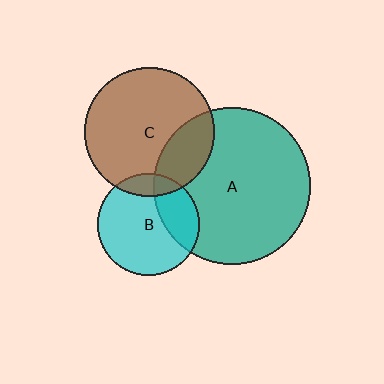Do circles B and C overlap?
Yes.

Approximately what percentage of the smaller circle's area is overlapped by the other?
Approximately 15%.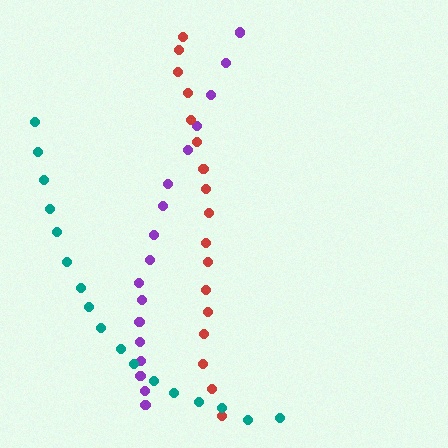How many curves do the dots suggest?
There are 3 distinct paths.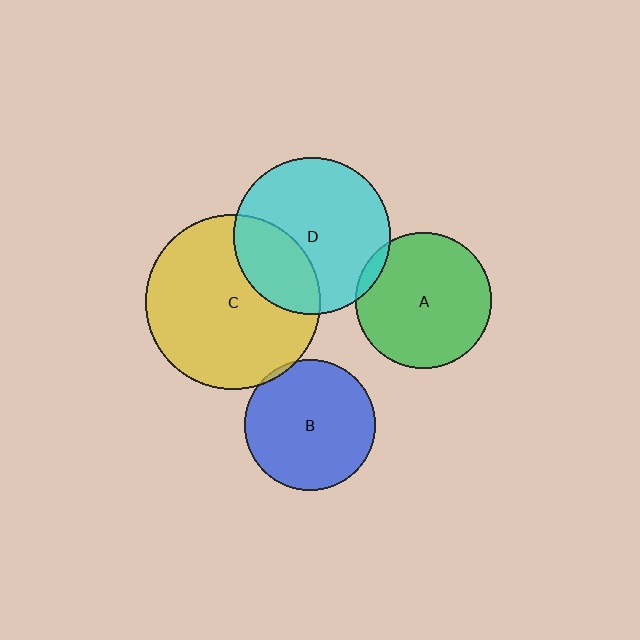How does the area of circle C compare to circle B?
Approximately 1.8 times.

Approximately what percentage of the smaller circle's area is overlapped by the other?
Approximately 30%.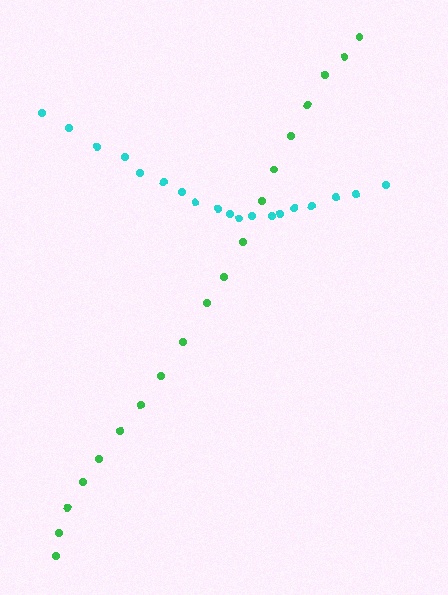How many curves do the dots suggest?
There are 2 distinct paths.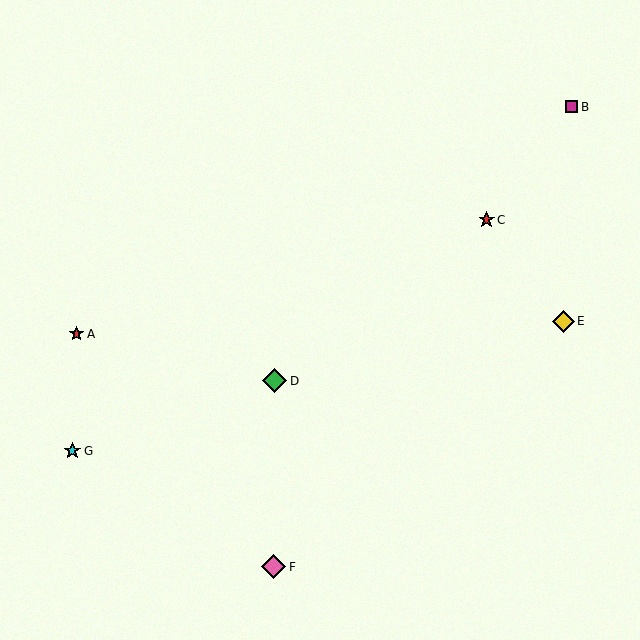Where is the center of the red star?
The center of the red star is at (487, 220).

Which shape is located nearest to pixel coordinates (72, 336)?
The red star (labeled A) at (77, 334) is nearest to that location.